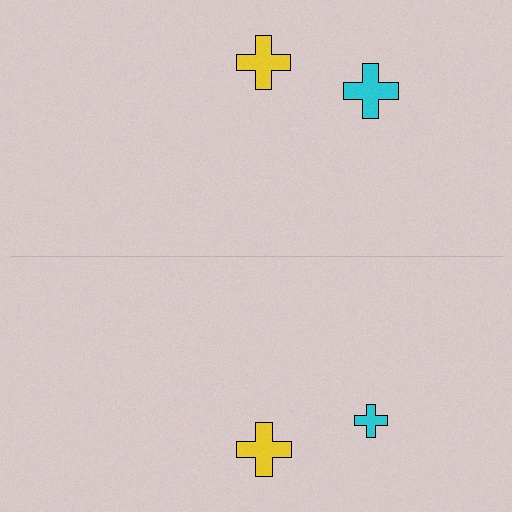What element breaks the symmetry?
The cyan cross on the bottom side has a different size than its mirror counterpart.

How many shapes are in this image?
There are 4 shapes in this image.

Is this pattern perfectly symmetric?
No, the pattern is not perfectly symmetric. The cyan cross on the bottom side has a different size than its mirror counterpart.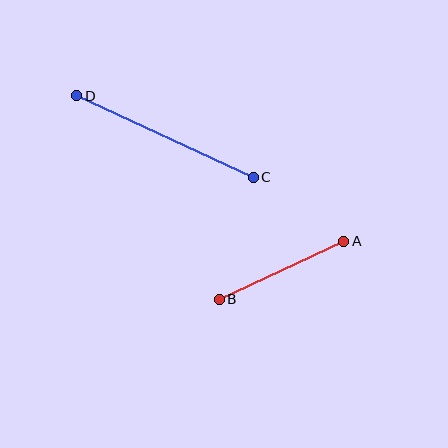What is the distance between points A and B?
The distance is approximately 137 pixels.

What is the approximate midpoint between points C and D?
The midpoint is at approximately (165, 137) pixels.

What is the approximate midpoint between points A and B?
The midpoint is at approximately (282, 270) pixels.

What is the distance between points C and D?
The distance is approximately 194 pixels.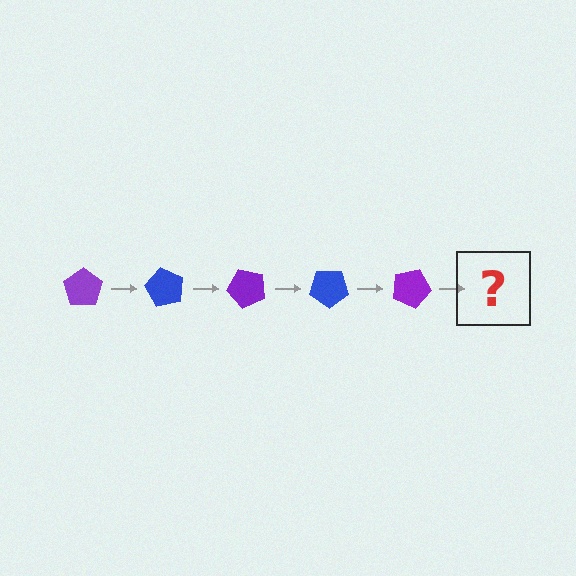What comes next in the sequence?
The next element should be a blue pentagon, rotated 300 degrees from the start.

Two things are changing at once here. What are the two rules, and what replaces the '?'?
The two rules are that it rotates 60 degrees each step and the color cycles through purple and blue. The '?' should be a blue pentagon, rotated 300 degrees from the start.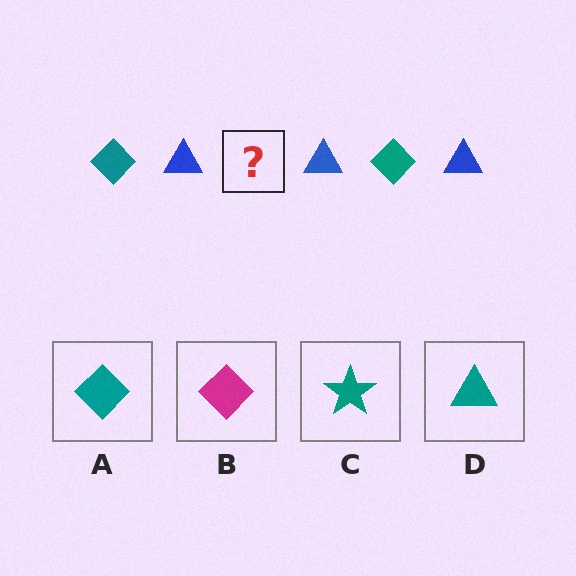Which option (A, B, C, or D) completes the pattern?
A.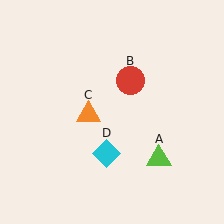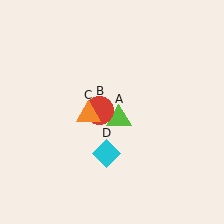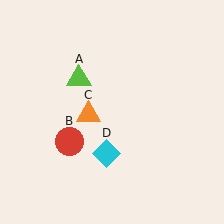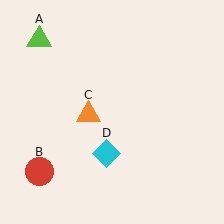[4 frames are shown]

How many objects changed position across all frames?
2 objects changed position: lime triangle (object A), red circle (object B).